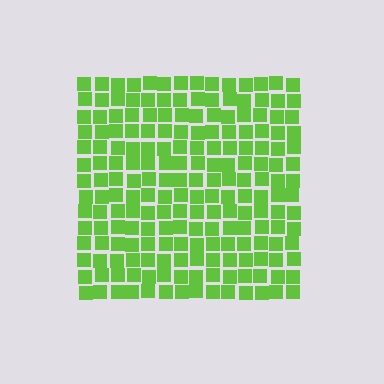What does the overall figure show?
The overall figure shows a square.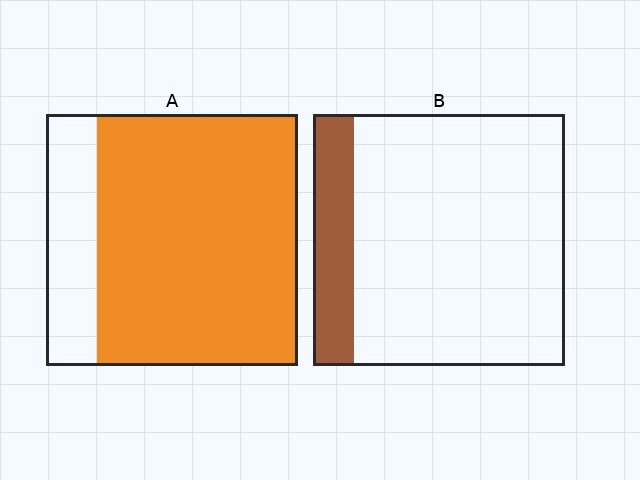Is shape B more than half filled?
No.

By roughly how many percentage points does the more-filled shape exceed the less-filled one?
By roughly 65 percentage points (A over B).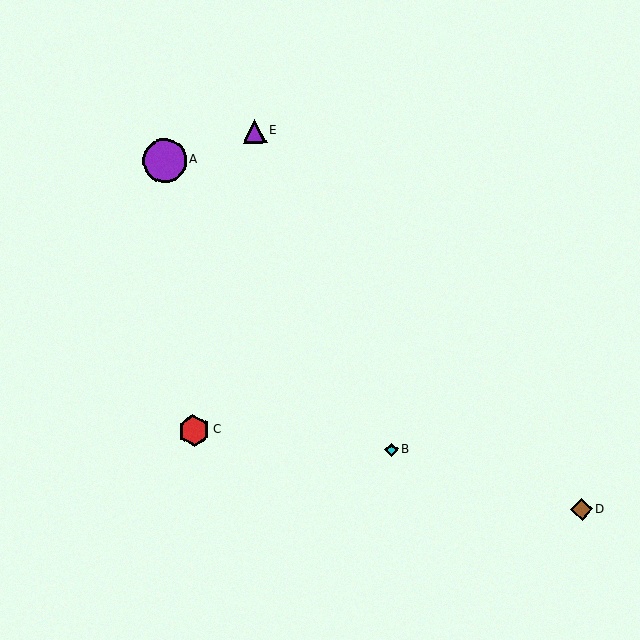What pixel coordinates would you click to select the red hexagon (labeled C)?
Click at (194, 430) to select the red hexagon C.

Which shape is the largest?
The purple circle (labeled A) is the largest.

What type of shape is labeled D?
Shape D is a brown diamond.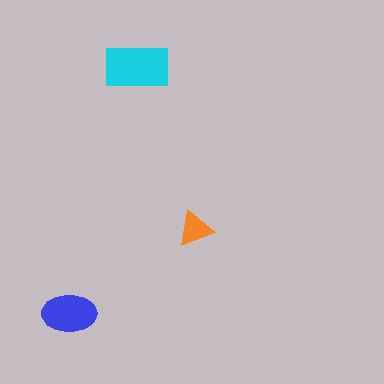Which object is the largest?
The cyan rectangle.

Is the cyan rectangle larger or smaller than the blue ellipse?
Larger.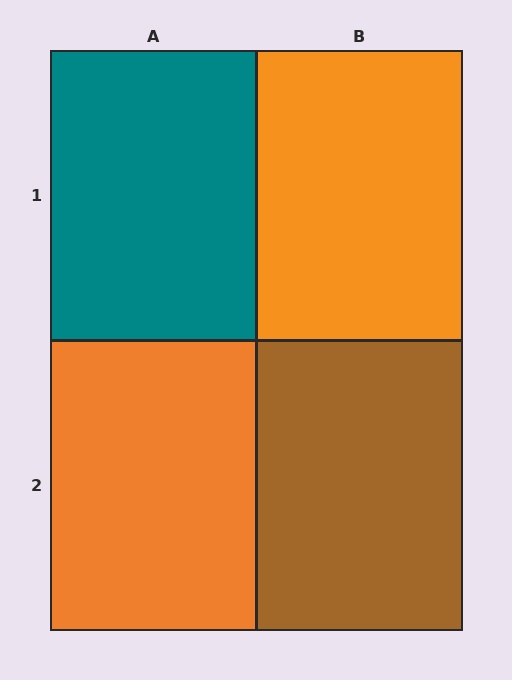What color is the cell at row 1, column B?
Orange.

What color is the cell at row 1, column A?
Teal.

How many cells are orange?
2 cells are orange.